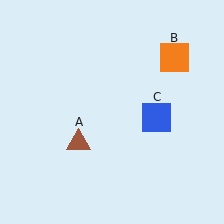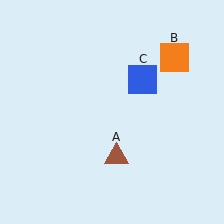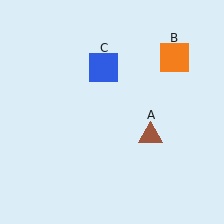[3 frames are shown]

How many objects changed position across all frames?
2 objects changed position: brown triangle (object A), blue square (object C).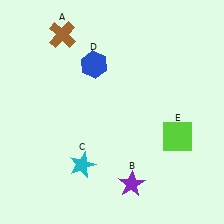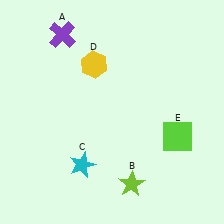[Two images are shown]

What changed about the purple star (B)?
In Image 1, B is purple. In Image 2, it changed to lime.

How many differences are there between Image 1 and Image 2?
There are 3 differences between the two images.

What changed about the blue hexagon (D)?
In Image 1, D is blue. In Image 2, it changed to yellow.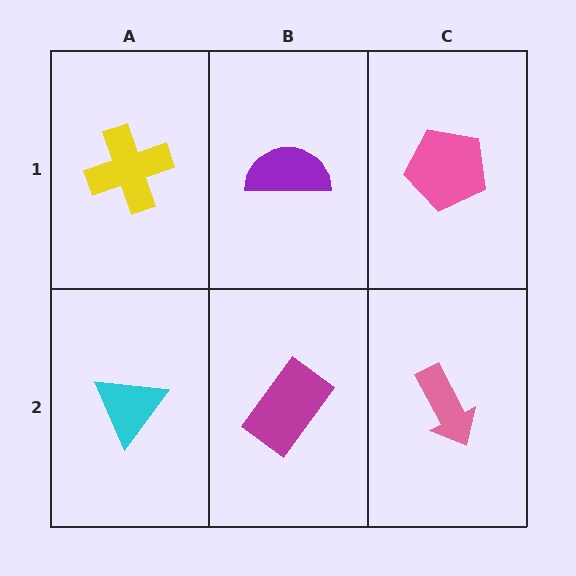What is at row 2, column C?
A pink arrow.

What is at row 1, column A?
A yellow cross.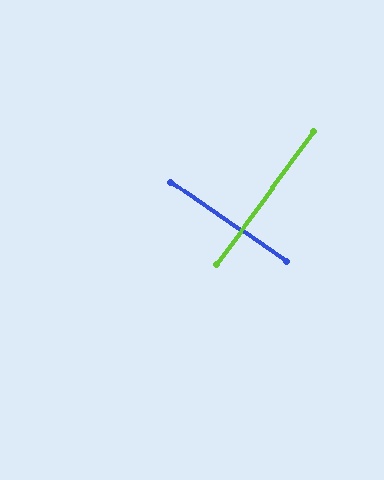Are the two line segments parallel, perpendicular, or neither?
Perpendicular — they meet at approximately 88°.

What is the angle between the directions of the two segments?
Approximately 88 degrees.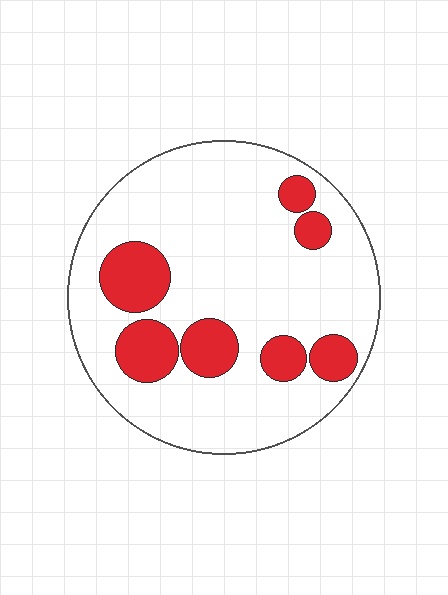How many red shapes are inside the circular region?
7.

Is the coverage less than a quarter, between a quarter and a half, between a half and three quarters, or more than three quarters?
Less than a quarter.